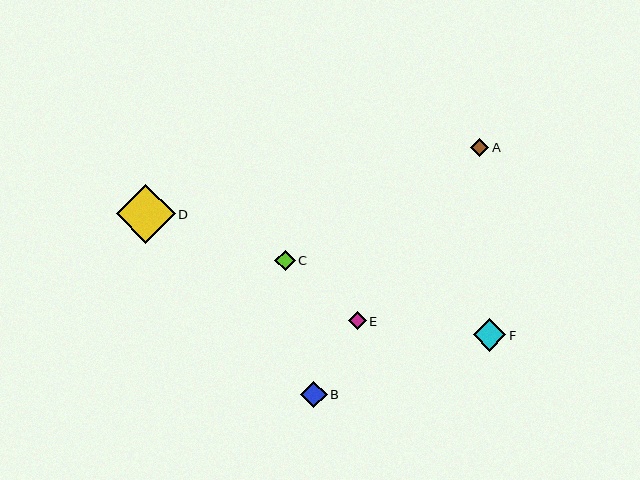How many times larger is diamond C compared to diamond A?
Diamond C is approximately 1.2 times the size of diamond A.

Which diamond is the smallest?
Diamond E is the smallest with a size of approximately 18 pixels.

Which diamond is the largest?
Diamond D is the largest with a size of approximately 59 pixels.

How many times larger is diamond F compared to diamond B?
Diamond F is approximately 1.2 times the size of diamond B.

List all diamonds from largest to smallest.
From largest to smallest: D, F, B, C, A, E.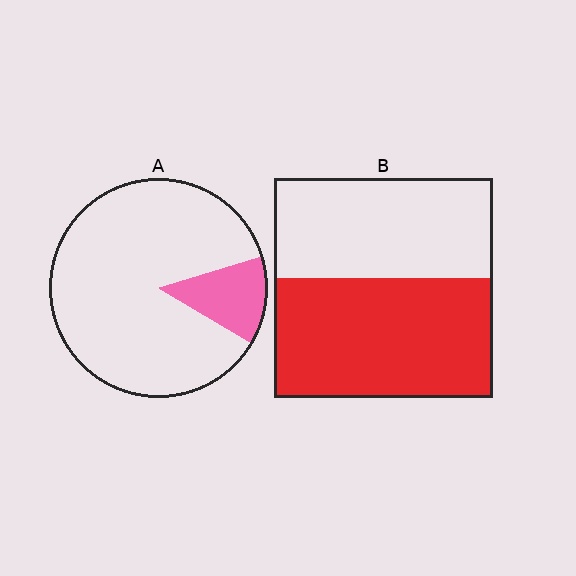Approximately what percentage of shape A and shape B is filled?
A is approximately 15% and B is approximately 55%.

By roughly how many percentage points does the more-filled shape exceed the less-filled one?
By roughly 40 percentage points (B over A).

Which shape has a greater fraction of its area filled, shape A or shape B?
Shape B.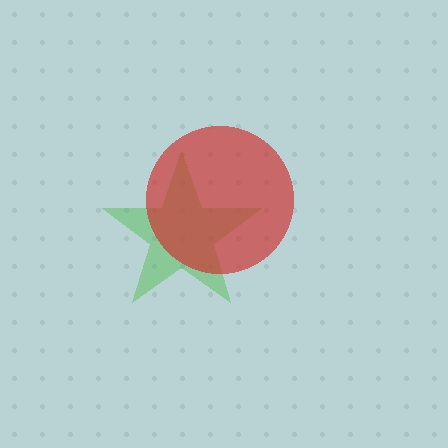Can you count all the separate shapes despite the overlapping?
Yes, there are 2 separate shapes.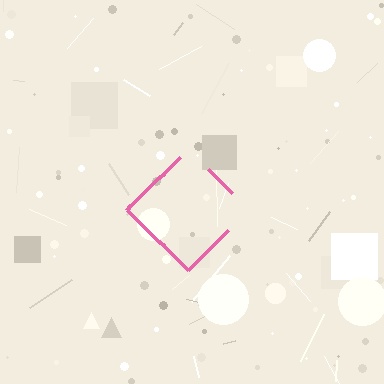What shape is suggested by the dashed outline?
The dashed outline suggests a diamond.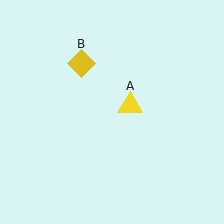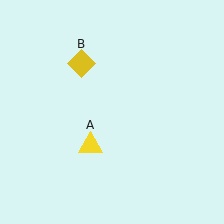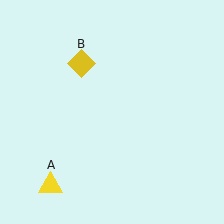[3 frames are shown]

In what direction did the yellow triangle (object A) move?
The yellow triangle (object A) moved down and to the left.